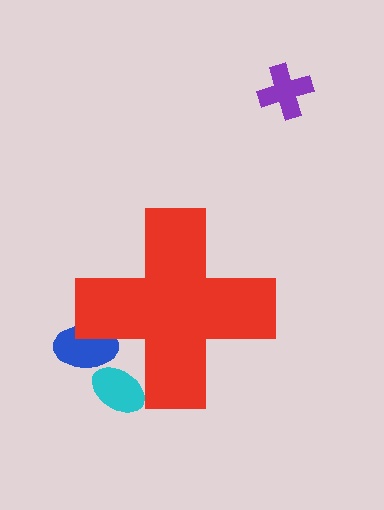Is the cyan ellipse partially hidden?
Yes, the cyan ellipse is partially hidden behind the red cross.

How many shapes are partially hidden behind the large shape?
2 shapes are partially hidden.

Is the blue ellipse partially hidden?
Yes, the blue ellipse is partially hidden behind the red cross.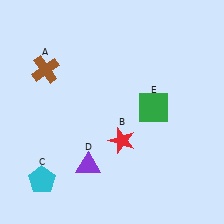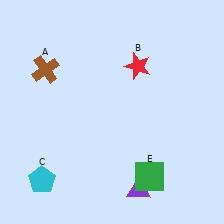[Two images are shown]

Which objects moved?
The objects that moved are: the red star (B), the purple triangle (D), the green square (E).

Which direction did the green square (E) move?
The green square (E) moved down.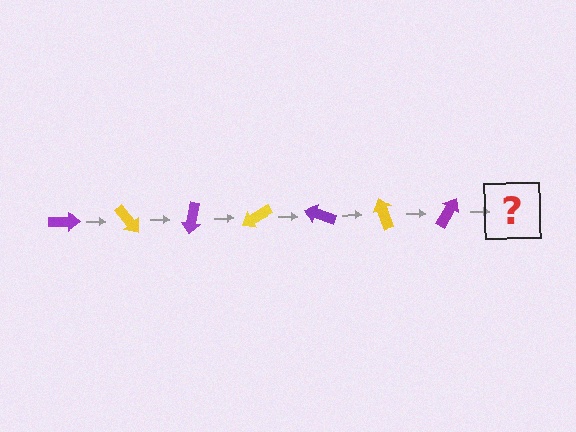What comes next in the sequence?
The next element should be a yellow arrow, rotated 350 degrees from the start.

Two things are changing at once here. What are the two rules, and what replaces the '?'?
The two rules are that it rotates 50 degrees each step and the color cycles through purple and yellow. The '?' should be a yellow arrow, rotated 350 degrees from the start.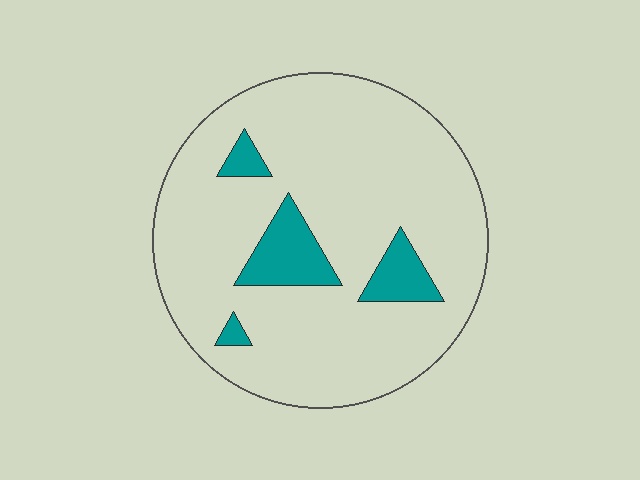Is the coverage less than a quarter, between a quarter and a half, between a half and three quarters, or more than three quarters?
Less than a quarter.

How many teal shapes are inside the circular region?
4.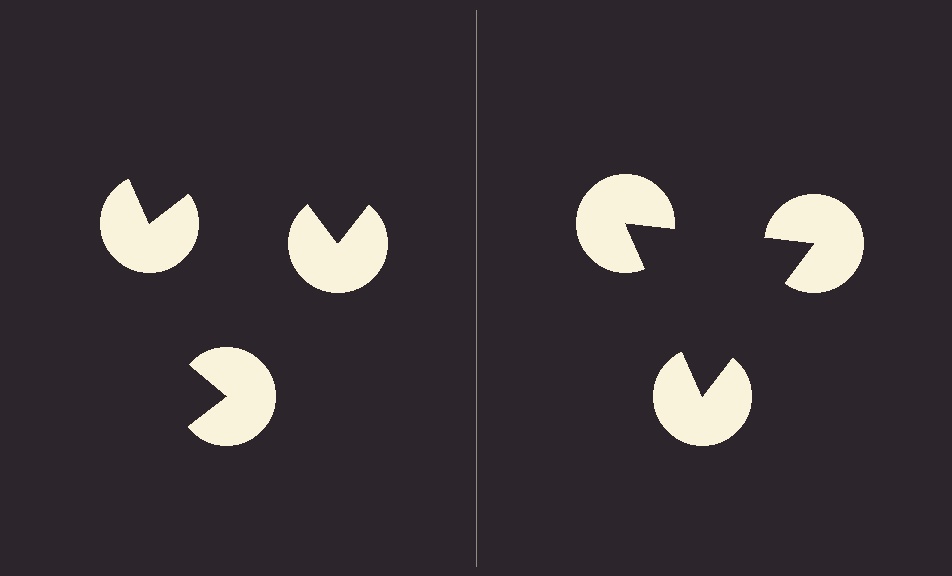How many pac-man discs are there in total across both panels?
6 — 3 on each side.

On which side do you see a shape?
An illusory triangle appears on the right side. On the left side the wedge cuts are rotated, so no coherent shape forms.